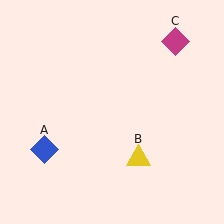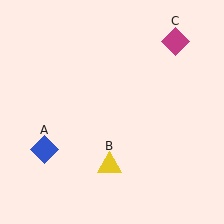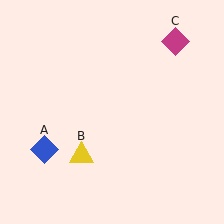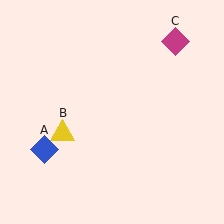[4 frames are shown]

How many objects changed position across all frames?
1 object changed position: yellow triangle (object B).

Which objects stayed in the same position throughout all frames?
Blue diamond (object A) and magenta diamond (object C) remained stationary.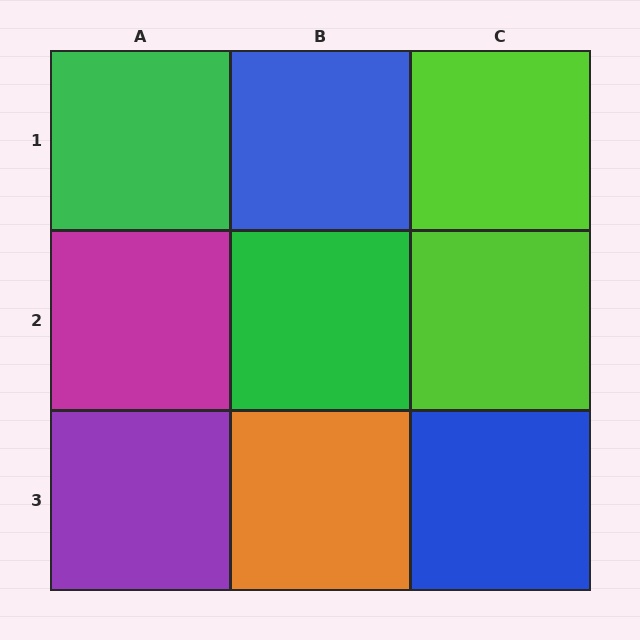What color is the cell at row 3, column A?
Purple.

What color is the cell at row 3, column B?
Orange.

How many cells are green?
2 cells are green.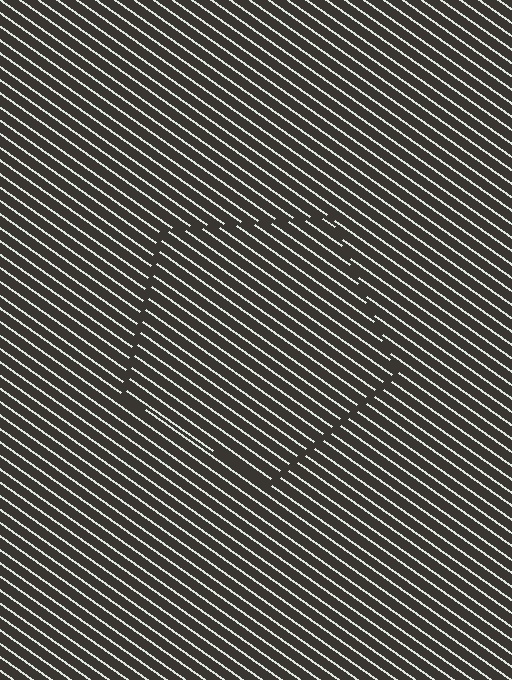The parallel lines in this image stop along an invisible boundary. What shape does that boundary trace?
An illusory pentagon. The interior of the shape contains the same grating, shifted by half a period — the contour is defined by the phase discontinuity where line-ends from the inner and outer gratings abut.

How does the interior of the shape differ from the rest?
The interior of the shape contains the same grating, shifted by half a period — the contour is defined by the phase discontinuity where line-ends from the inner and outer gratings abut.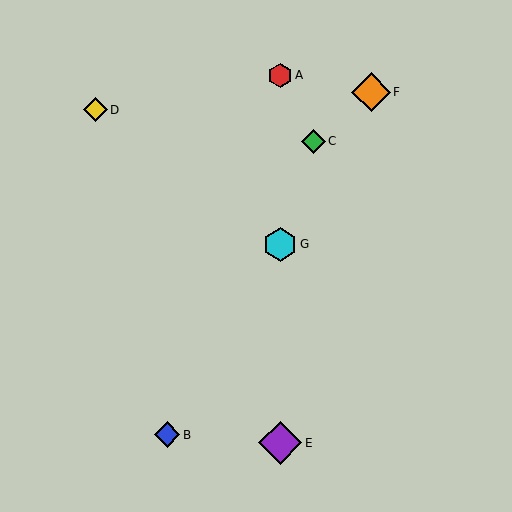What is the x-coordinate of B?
Object B is at x≈167.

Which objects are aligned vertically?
Objects A, E, G are aligned vertically.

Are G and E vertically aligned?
Yes, both are at x≈280.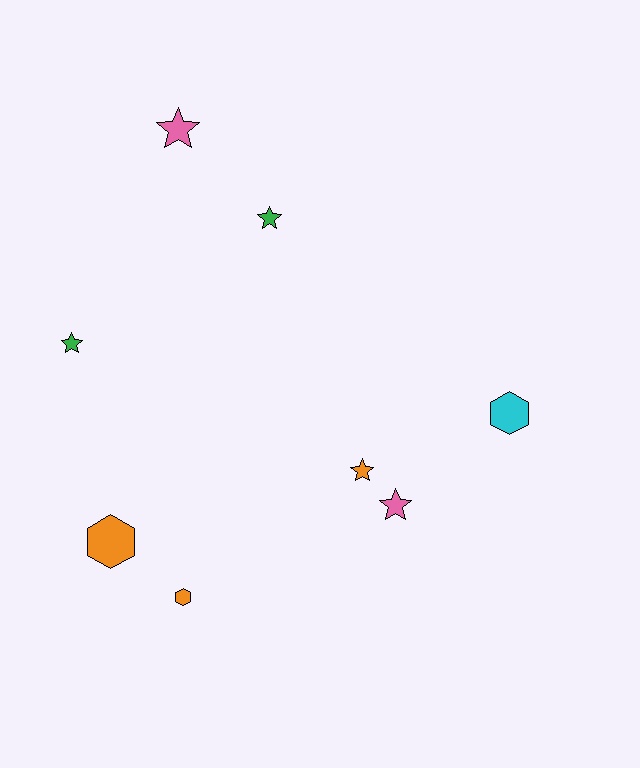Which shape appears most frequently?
Star, with 5 objects.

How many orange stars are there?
There is 1 orange star.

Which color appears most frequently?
Orange, with 3 objects.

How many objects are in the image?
There are 8 objects.